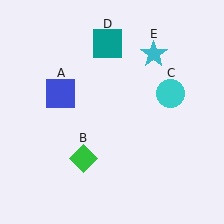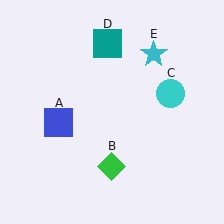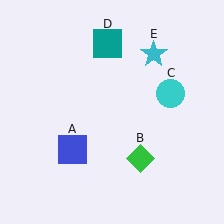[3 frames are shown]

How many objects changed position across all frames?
2 objects changed position: blue square (object A), green diamond (object B).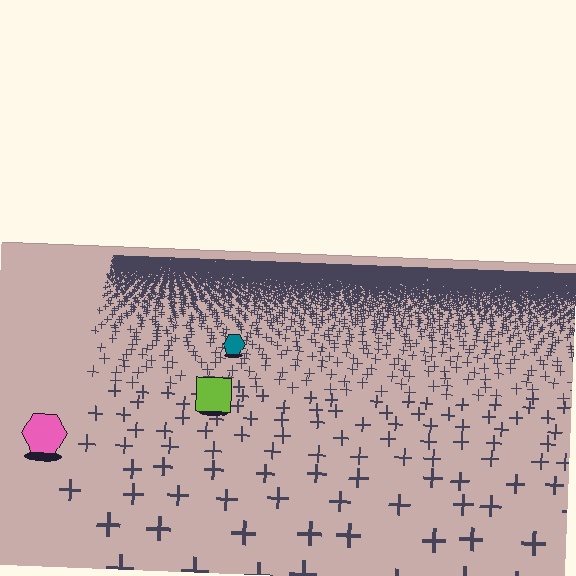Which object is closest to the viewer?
The pink hexagon is closest. The texture marks near it are larger and more spread out.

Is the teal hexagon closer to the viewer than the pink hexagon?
No. The pink hexagon is closer — you can tell from the texture gradient: the ground texture is coarser near it.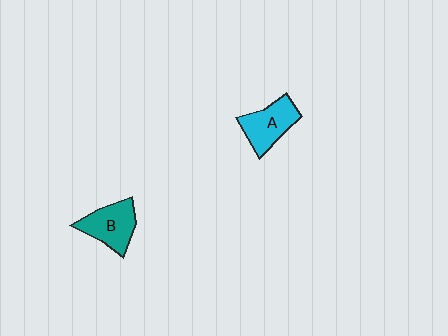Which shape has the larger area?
Shape B (teal).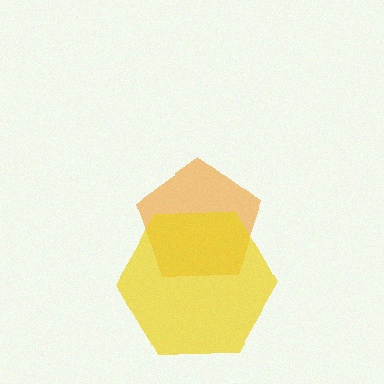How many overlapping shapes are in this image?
There are 2 overlapping shapes in the image.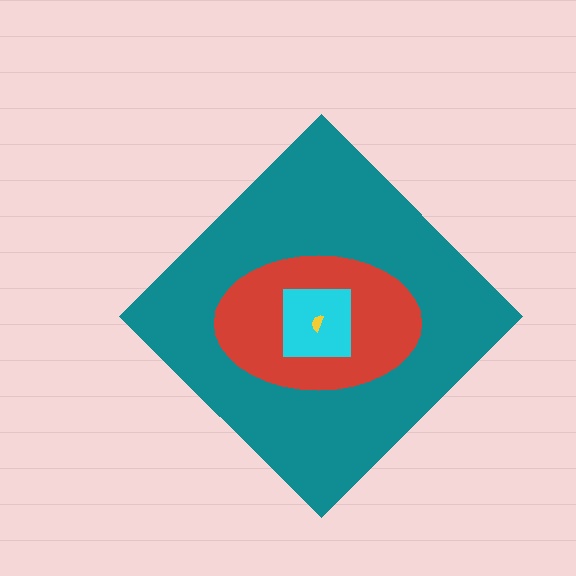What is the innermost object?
The yellow semicircle.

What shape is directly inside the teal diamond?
The red ellipse.